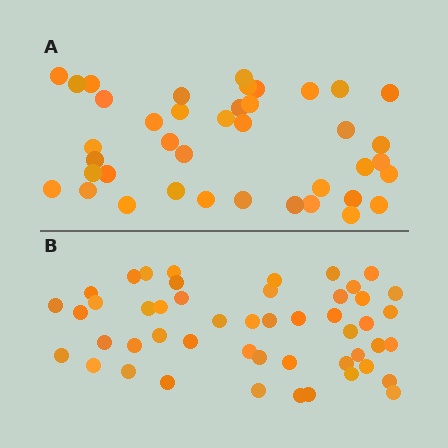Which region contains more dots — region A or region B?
Region B (the bottom region) has more dots.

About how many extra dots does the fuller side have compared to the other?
Region B has roughly 8 or so more dots than region A.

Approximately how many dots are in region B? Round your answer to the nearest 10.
About 50 dots. (The exact count is 49, which rounds to 50.)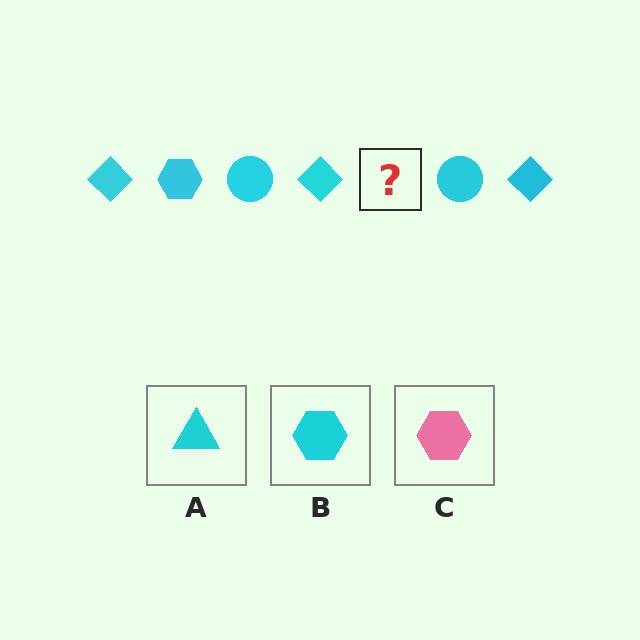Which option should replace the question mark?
Option B.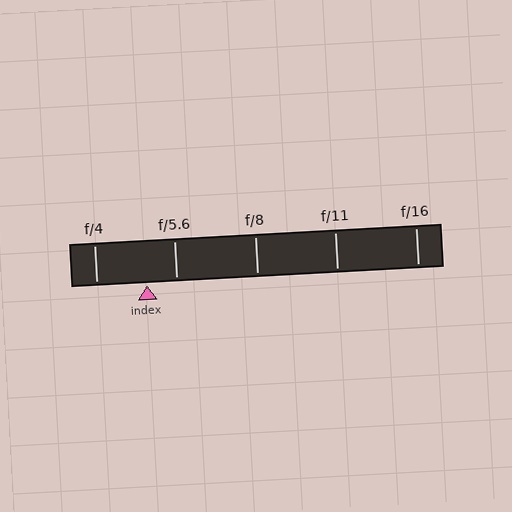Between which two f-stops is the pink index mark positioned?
The index mark is between f/4 and f/5.6.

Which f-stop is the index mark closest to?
The index mark is closest to f/5.6.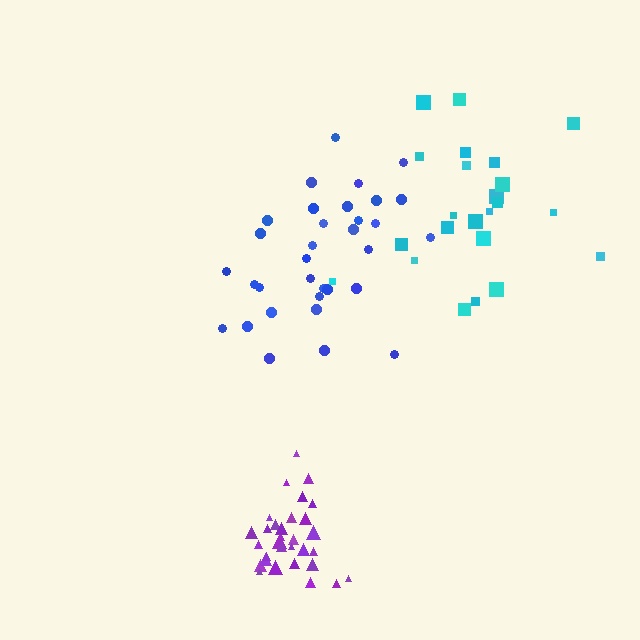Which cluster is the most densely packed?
Purple.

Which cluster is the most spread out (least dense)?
Cyan.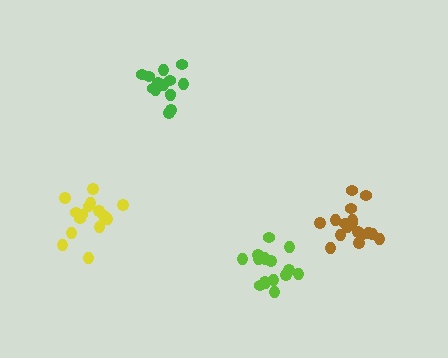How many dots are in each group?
Group 1: 14 dots, Group 2: 17 dots, Group 3: 16 dots, Group 4: 16 dots (63 total).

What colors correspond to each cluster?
The clusters are colored: green, brown, yellow, lime.